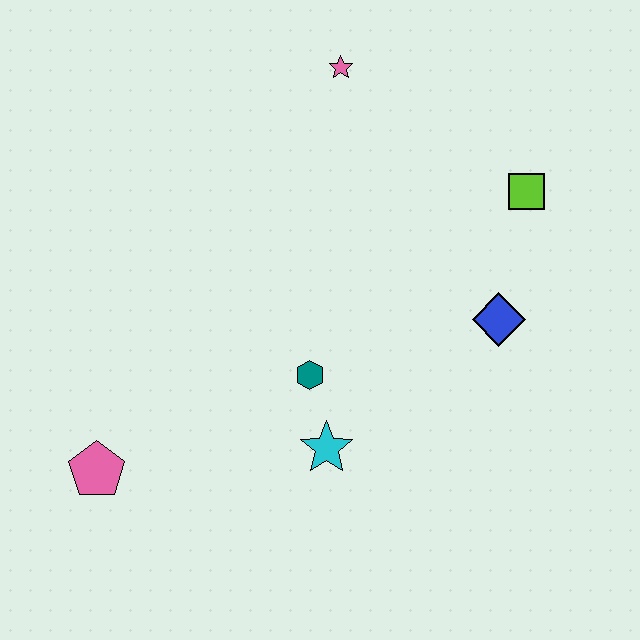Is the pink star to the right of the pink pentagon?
Yes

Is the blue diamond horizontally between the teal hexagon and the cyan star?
No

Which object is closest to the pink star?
The lime square is closest to the pink star.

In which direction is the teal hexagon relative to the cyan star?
The teal hexagon is above the cyan star.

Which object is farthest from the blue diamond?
The pink pentagon is farthest from the blue diamond.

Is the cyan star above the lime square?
No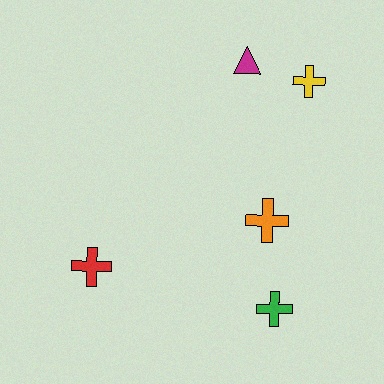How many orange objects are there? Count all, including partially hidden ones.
There is 1 orange object.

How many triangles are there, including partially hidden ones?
There is 1 triangle.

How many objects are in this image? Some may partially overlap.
There are 5 objects.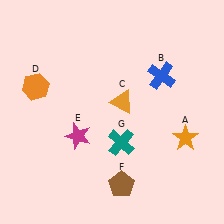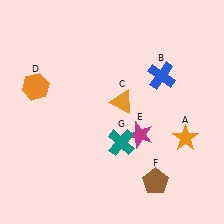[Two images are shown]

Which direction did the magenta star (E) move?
The magenta star (E) moved right.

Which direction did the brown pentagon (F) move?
The brown pentagon (F) moved right.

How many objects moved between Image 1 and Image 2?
2 objects moved between the two images.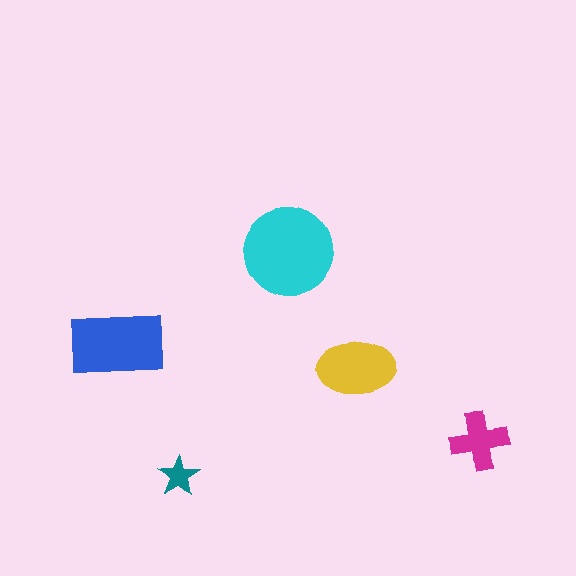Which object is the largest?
The cyan circle.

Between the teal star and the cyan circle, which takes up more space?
The cyan circle.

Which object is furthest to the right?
The magenta cross is rightmost.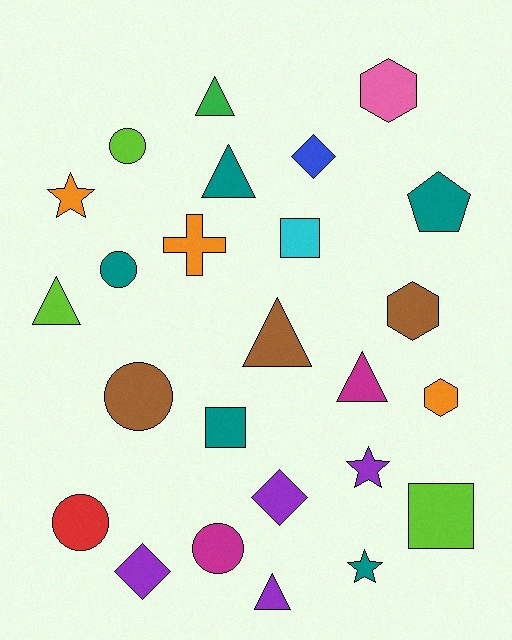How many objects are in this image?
There are 25 objects.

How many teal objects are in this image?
There are 5 teal objects.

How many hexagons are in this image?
There are 3 hexagons.